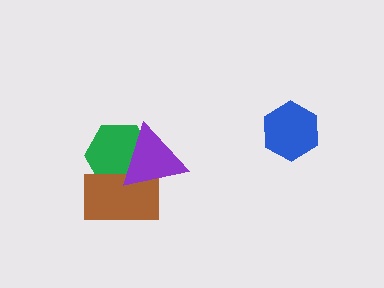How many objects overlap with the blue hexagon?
0 objects overlap with the blue hexagon.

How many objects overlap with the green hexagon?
2 objects overlap with the green hexagon.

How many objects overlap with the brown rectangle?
2 objects overlap with the brown rectangle.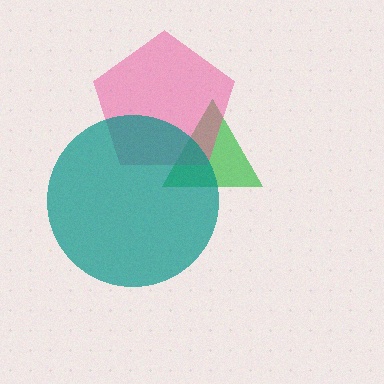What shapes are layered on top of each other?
The layered shapes are: a green triangle, a pink pentagon, a teal circle.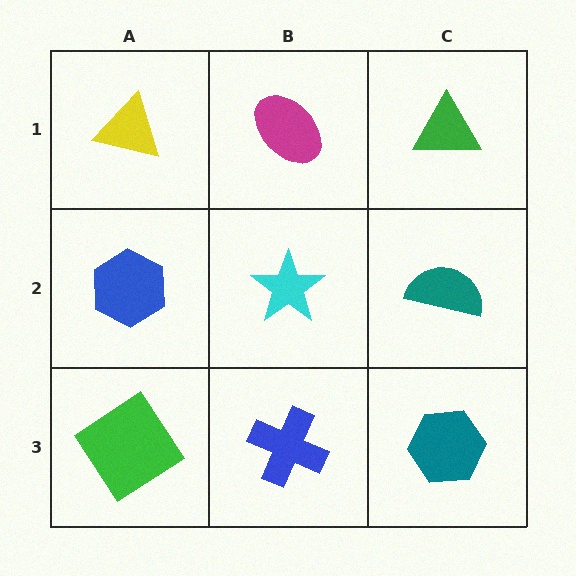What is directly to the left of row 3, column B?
A green diamond.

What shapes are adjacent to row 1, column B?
A cyan star (row 2, column B), a yellow triangle (row 1, column A), a green triangle (row 1, column C).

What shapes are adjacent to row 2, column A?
A yellow triangle (row 1, column A), a green diamond (row 3, column A), a cyan star (row 2, column B).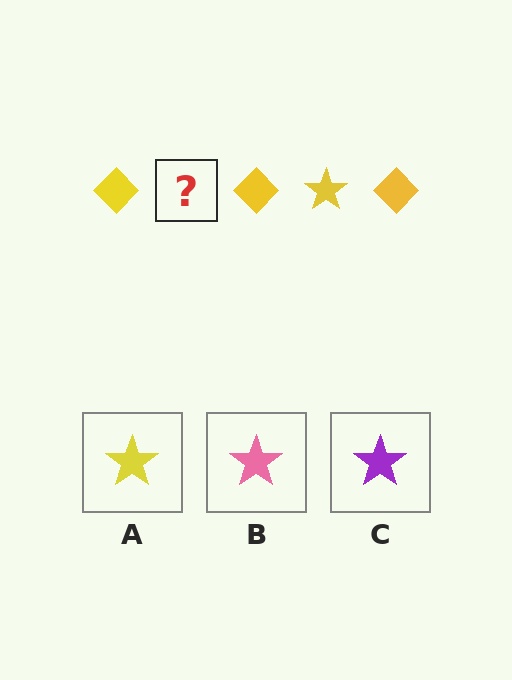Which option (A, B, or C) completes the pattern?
A.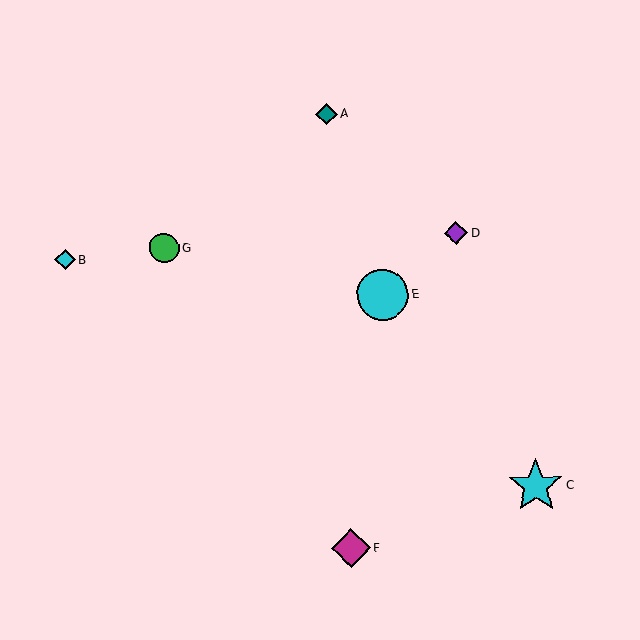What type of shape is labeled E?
Shape E is a cyan circle.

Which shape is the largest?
The cyan star (labeled C) is the largest.